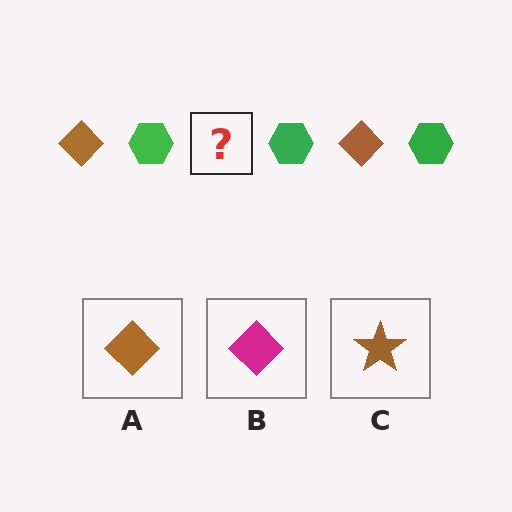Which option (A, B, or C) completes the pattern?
A.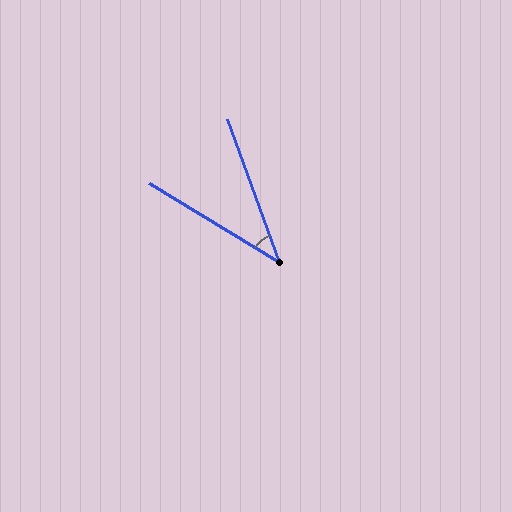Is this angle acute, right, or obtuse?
It is acute.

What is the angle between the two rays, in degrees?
Approximately 39 degrees.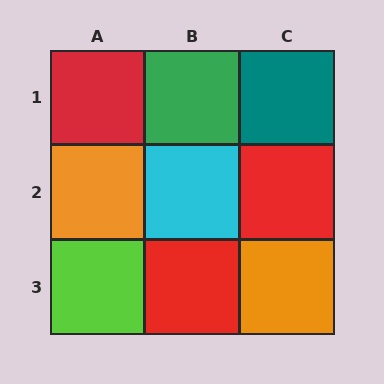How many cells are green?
1 cell is green.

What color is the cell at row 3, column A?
Lime.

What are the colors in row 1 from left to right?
Red, green, teal.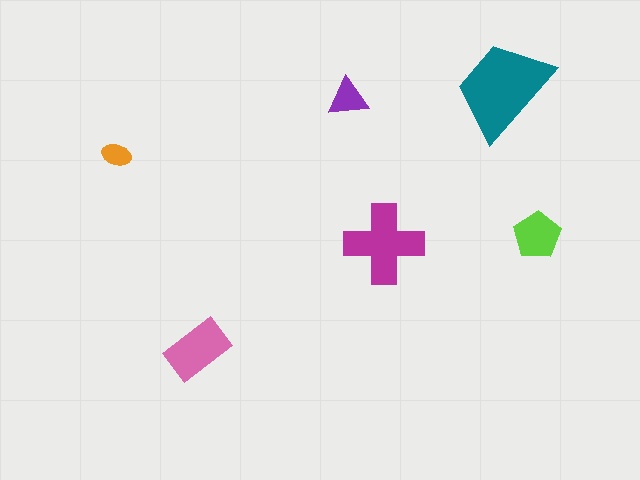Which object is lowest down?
The pink rectangle is bottommost.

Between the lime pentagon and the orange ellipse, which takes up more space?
The lime pentagon.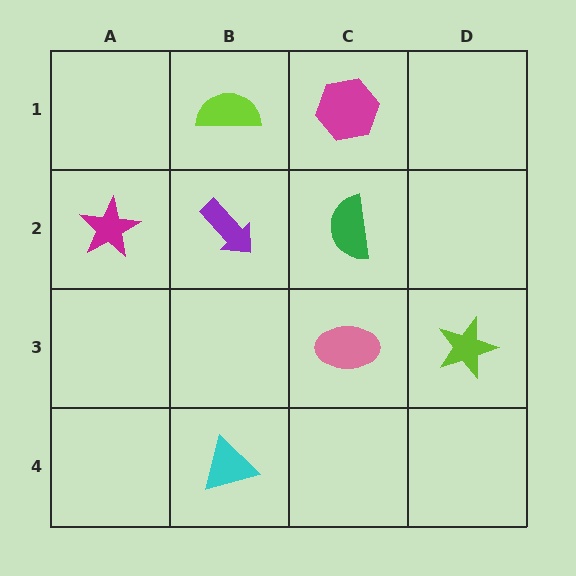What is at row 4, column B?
A cyan triangle.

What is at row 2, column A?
A magenta star.